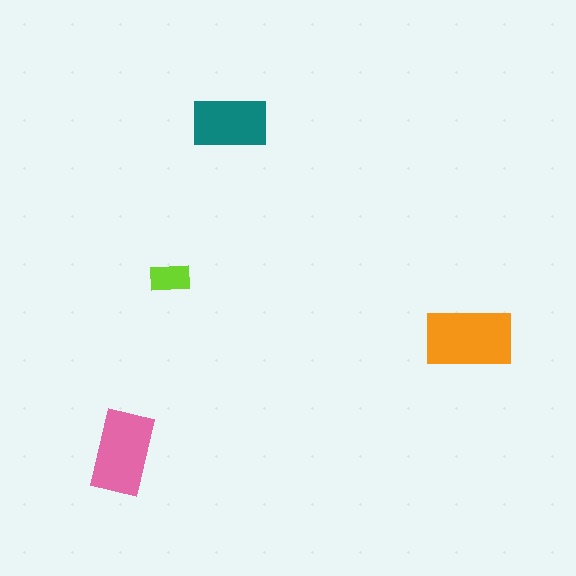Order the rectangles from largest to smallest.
the orange one, the pink one, the teal one, the lime one.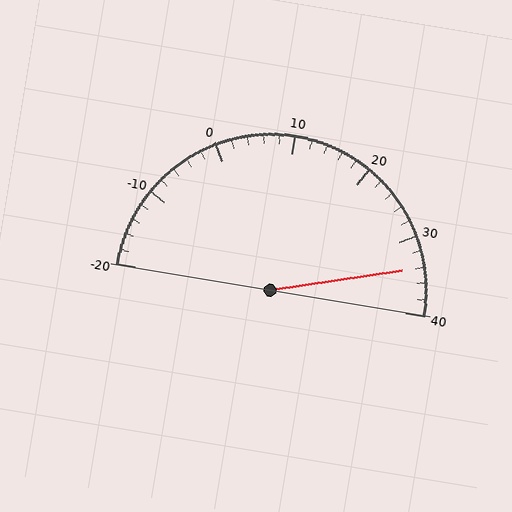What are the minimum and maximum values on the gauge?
The gauge ranges from -20 to 40.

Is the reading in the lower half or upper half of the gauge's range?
The reading is in the upper half of the range (-20 to 40).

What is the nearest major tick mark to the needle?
The nearest major tick mark is 30.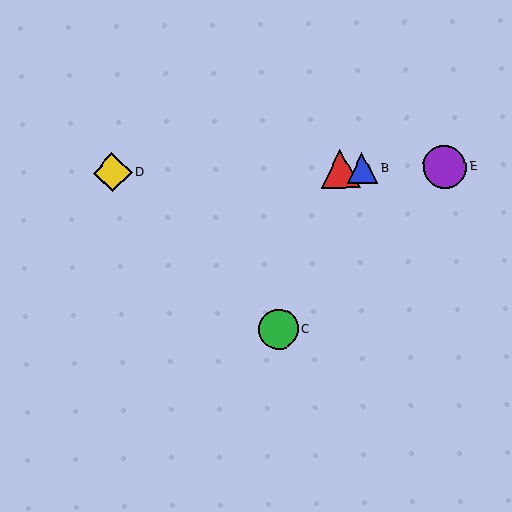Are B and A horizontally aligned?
Yes, both are at y≈168.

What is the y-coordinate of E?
Object E is at y≈167.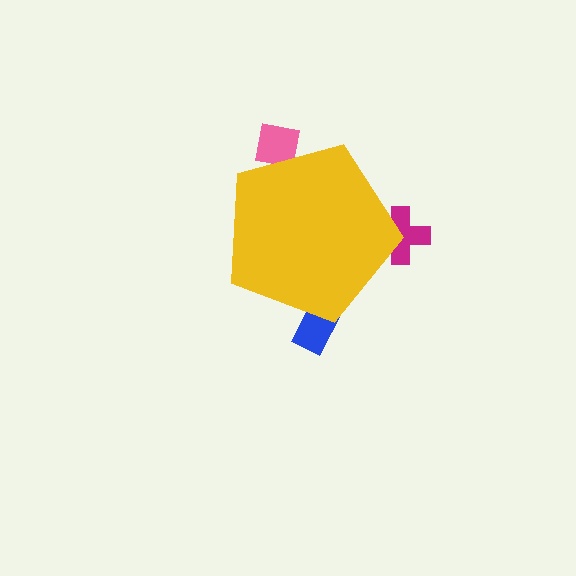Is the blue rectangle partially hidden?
Yes, the blue rectangle is partially hidden behind the yellow pentagon.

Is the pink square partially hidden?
Yes, the pink square is partially hidden behind the yellow pentagon.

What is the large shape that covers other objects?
A yellow pentagon.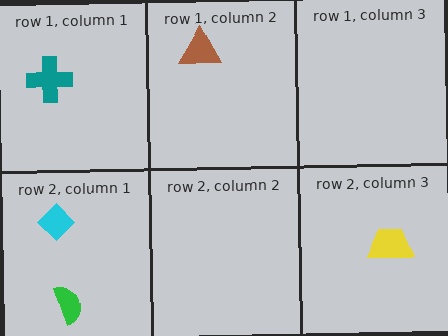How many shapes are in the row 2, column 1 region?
2.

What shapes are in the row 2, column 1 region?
The green semicircle, the cyan diamond.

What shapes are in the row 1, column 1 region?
The teal cross.